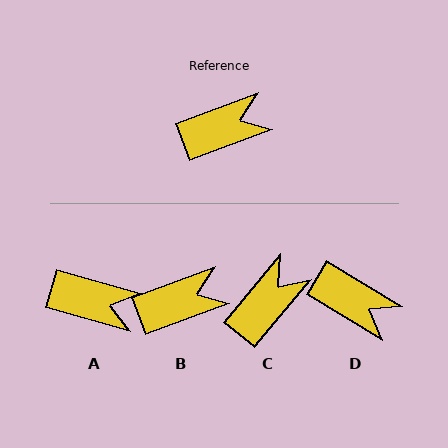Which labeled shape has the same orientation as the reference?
B.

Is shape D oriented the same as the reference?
No, it is off by about 51 degrees.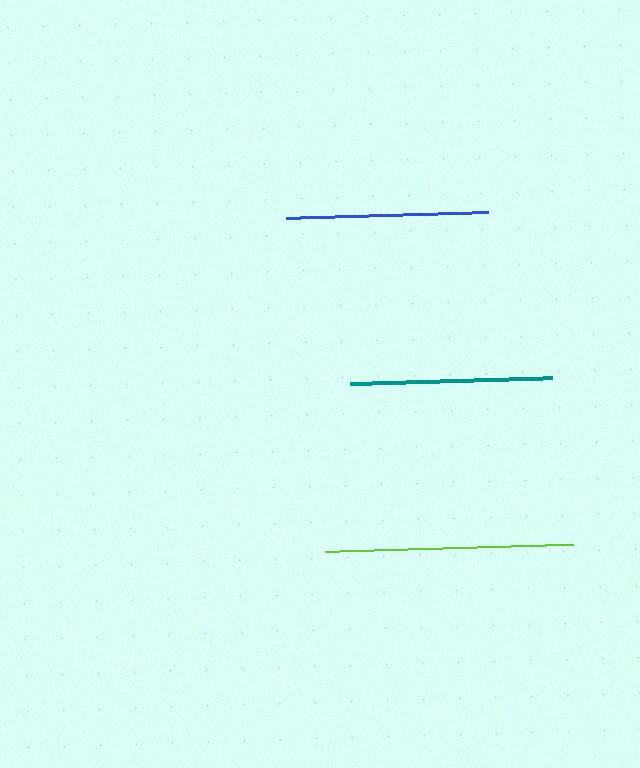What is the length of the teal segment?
The teal segment is approximately 202 pixels long.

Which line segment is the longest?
The lime line is the longest at approximately 248 pixels.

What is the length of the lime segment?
The lime segment is approximately 248 pixels long.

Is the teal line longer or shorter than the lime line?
The lime line is longer than the teal line.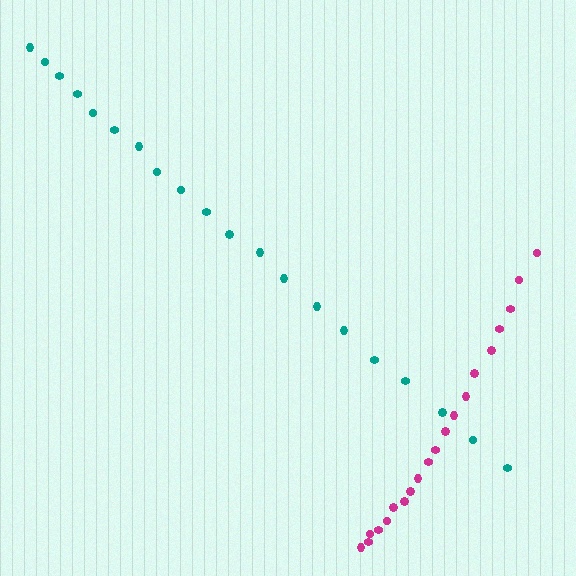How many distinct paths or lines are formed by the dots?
There are 2 distinct paths.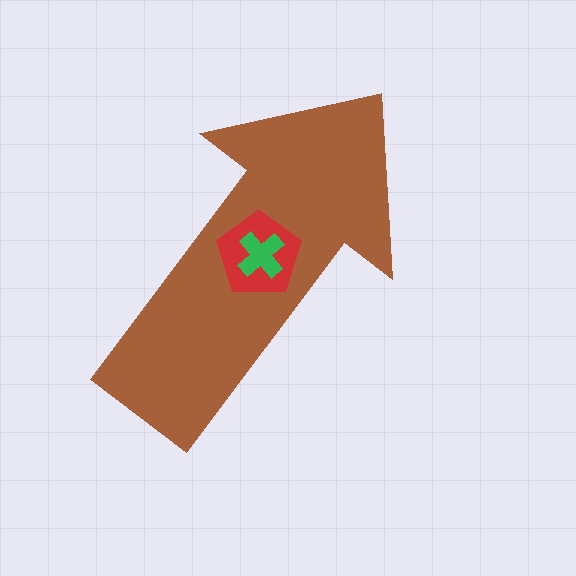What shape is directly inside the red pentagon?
The green cross.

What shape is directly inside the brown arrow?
The red pentagon.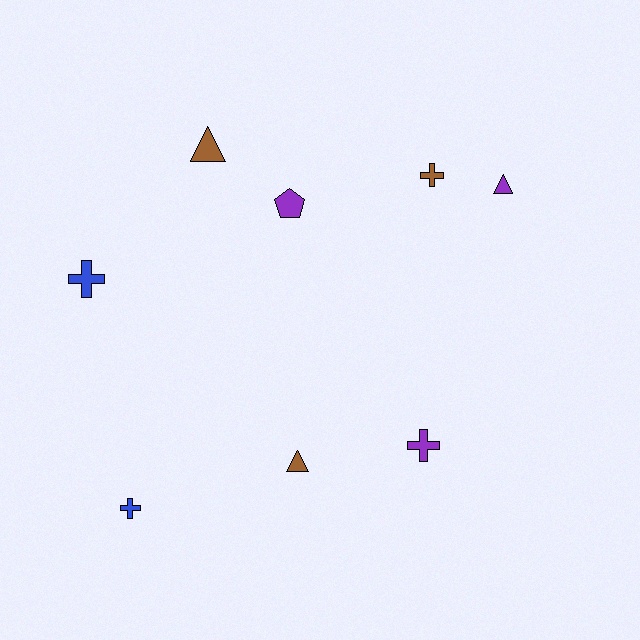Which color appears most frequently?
Brown, with 3 objects.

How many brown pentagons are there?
There are no brown pentagons.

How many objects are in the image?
There are 8 objects.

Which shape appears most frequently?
Cross, with 4 objects.